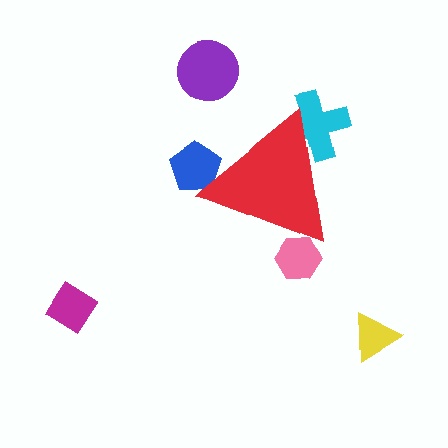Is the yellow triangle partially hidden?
No, the yellow triangle is fully visible.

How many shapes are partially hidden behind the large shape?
3 shapes are partially hidden.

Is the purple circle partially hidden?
No, the purple circle is fully visible.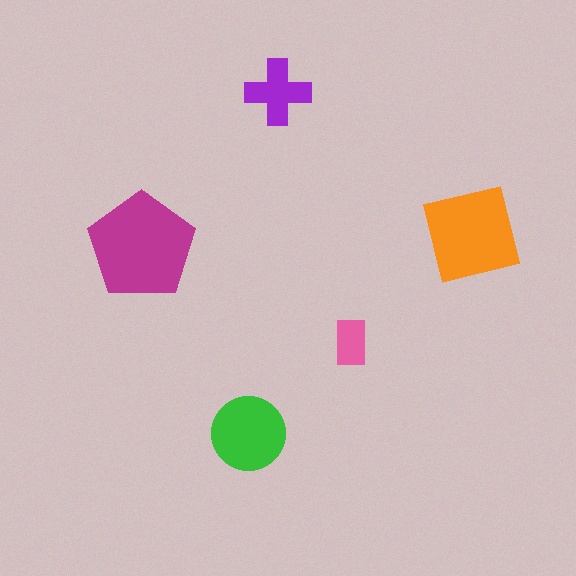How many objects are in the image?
There are 5 objects in the image.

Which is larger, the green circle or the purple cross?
The green circle.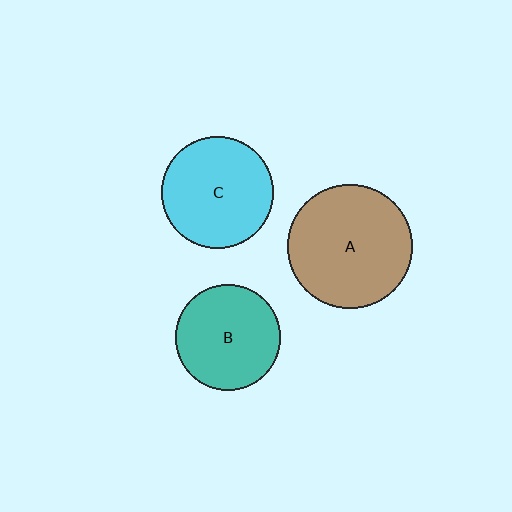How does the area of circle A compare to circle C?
Approximately 1.2 times.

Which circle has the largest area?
Circle A (brown).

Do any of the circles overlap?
No, none of the circles overlap.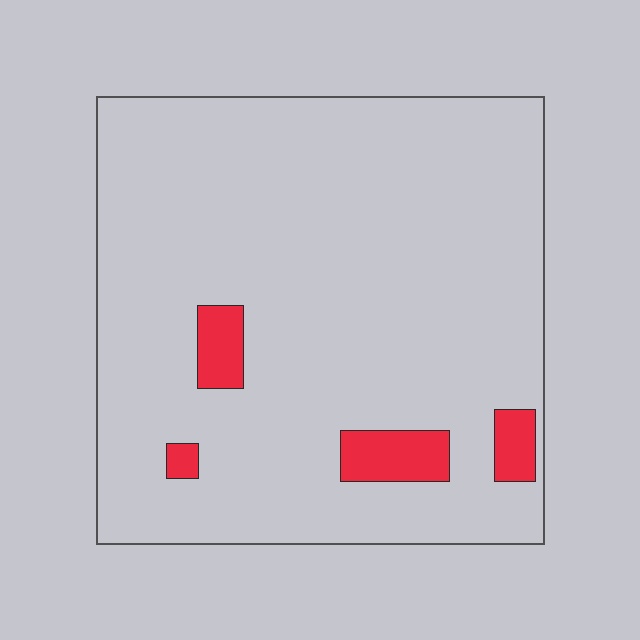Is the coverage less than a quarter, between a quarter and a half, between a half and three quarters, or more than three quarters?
Less than a quarter.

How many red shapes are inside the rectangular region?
4.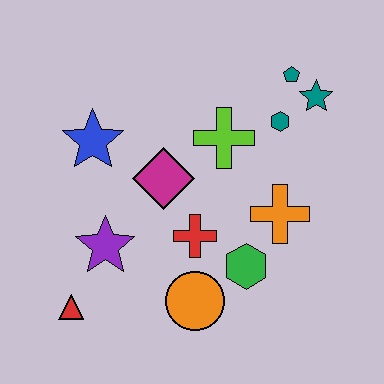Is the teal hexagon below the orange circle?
No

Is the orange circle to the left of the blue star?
No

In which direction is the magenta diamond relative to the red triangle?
The magenta diamond is above the red triangle.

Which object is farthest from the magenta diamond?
The teal star is farthest from the magenta diamond.